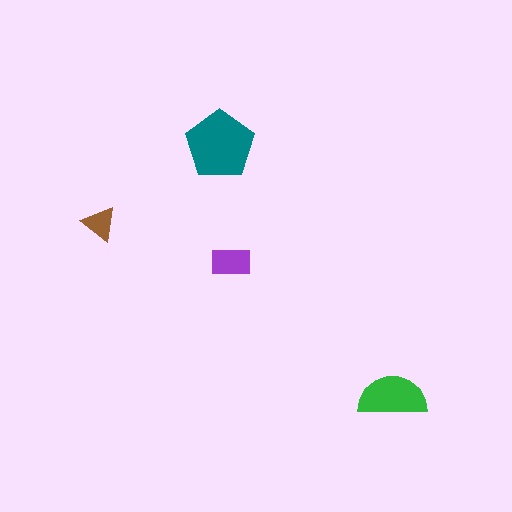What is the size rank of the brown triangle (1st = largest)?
4th.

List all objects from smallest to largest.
The brown triangle, the purple rectangle, the green semicircle, the teal pentagon.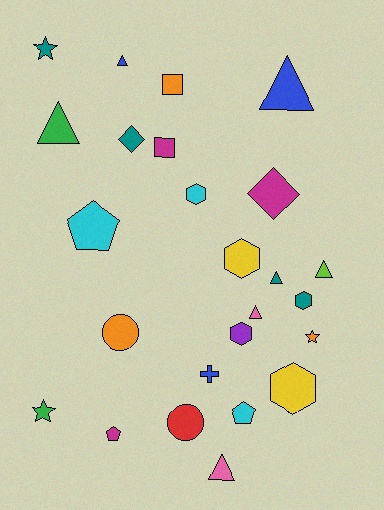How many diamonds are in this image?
There are 2 diamonds.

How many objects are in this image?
There are 25 objects.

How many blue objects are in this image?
There are 3 blue objects.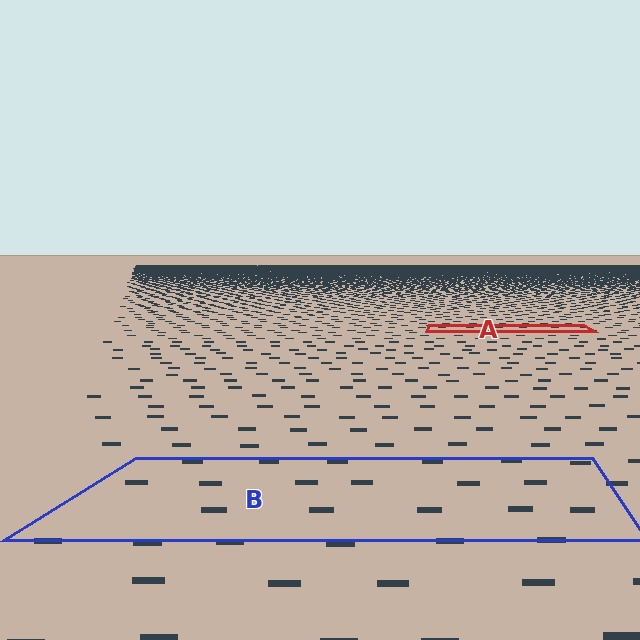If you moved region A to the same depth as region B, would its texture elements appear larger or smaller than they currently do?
They would appear larger. At a closer depth, the same texture elements are projected at a bigger on-screen size.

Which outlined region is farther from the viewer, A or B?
Region A is farther from the viewer — the texture elements inside it appear smaller and more densely packed.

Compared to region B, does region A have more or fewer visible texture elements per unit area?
Region A has more texture elements per unit area — they are packed more densely because it is farther away.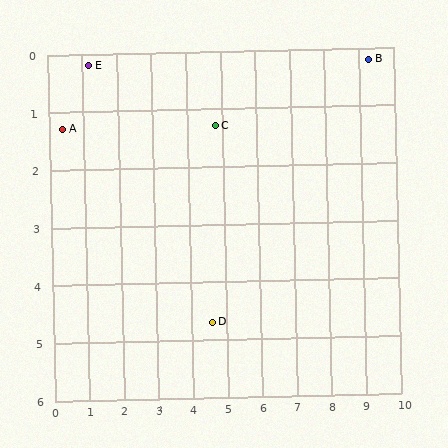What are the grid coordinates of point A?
Point A is at approximately (0.4, 1.3).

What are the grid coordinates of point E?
Point E is at approximately (1.2, 0.2).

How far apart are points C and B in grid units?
Points C and B are about 4.6 grid units apart.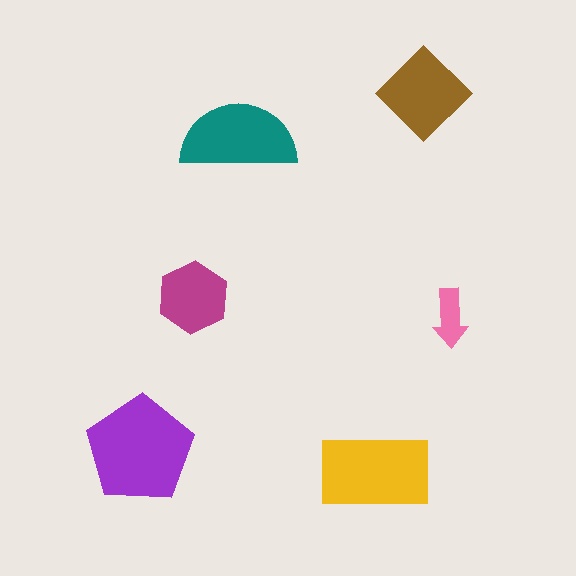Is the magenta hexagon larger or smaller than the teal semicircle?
Smaller.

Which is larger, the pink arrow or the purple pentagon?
The purple pentagon.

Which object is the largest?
The purple pentagon.